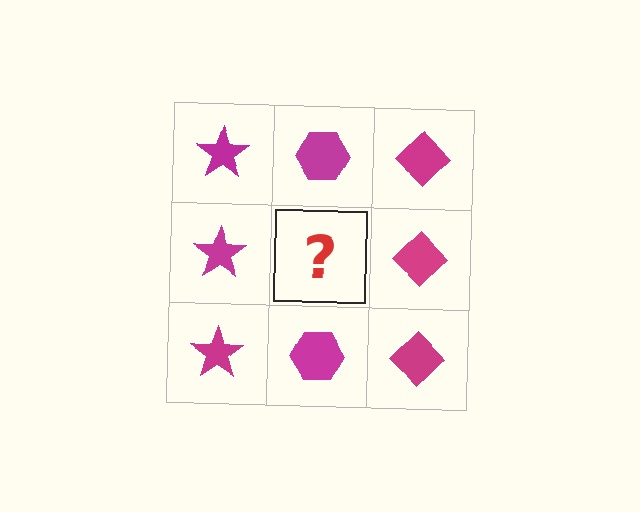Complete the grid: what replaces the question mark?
The question mark should be replaced with a magenta hexagon.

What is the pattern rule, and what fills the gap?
The rule is that each column has a consistent shape. The gap should be filled with a magenta hexagon.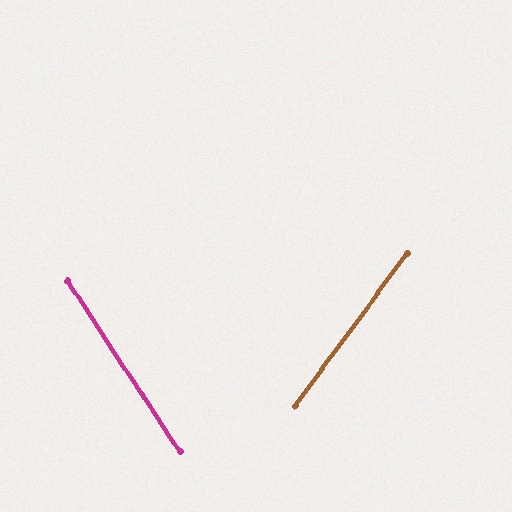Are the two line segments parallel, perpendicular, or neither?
Neither parallel nor perpendicular — they differ by about 70°.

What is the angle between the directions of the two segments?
Approximately 70 degrees.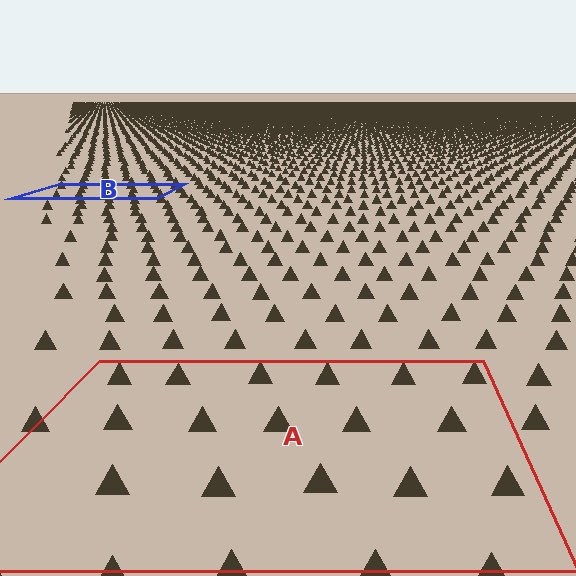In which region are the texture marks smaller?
The texture marks are smaller in region B, because it is farther away.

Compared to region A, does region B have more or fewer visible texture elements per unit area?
Region B has more texture elements per unit area — they are packed more densely because it is farther away.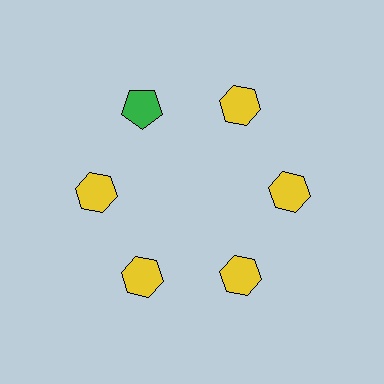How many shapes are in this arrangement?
There are 6 shapes arranged in a ring pattern.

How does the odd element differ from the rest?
It differs in both color (green instead of yellow) and shape (pentagon instead of hexagon).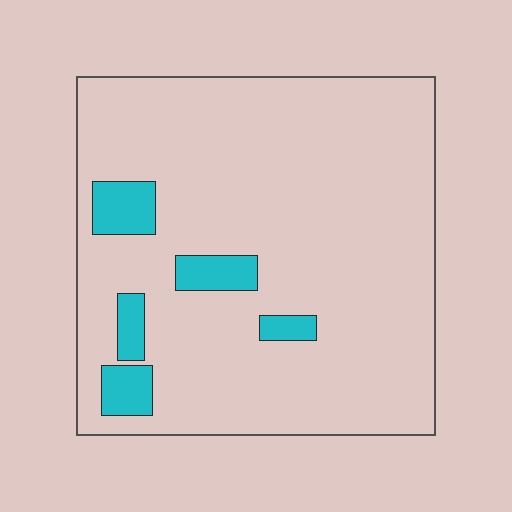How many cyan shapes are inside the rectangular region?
5.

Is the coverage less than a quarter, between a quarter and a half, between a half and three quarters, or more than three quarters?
Less than a quarter.